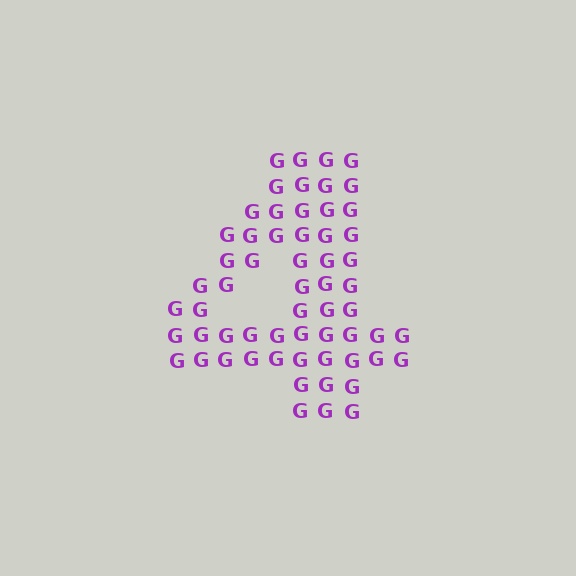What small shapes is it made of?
It is made of small letter G's.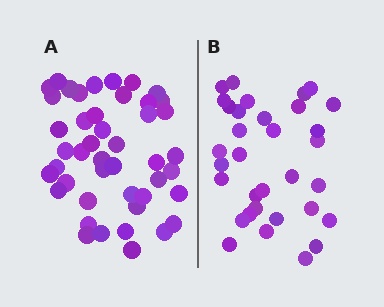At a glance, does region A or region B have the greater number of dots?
Region A (the left region) has more dots.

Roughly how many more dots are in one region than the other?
Region A has roughly 12 or so more dots than region B.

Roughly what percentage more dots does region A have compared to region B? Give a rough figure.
About 35% more.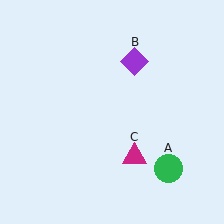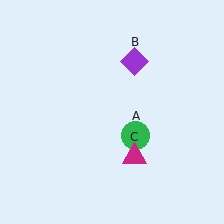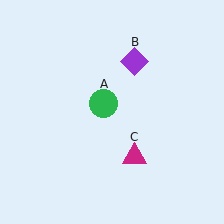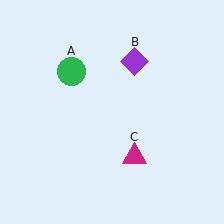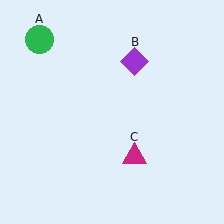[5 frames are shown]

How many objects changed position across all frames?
1 object changed position: green circle (object A).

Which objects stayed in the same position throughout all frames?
Purple diamond (object B) and magenta triangle (object C) remained stationary.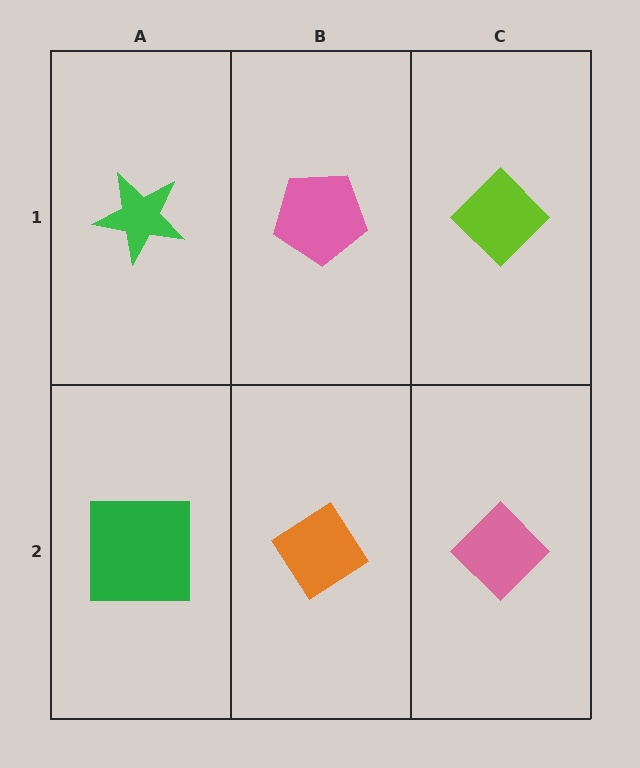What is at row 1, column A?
A green star.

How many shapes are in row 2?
3 shapes.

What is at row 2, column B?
An orange diamond.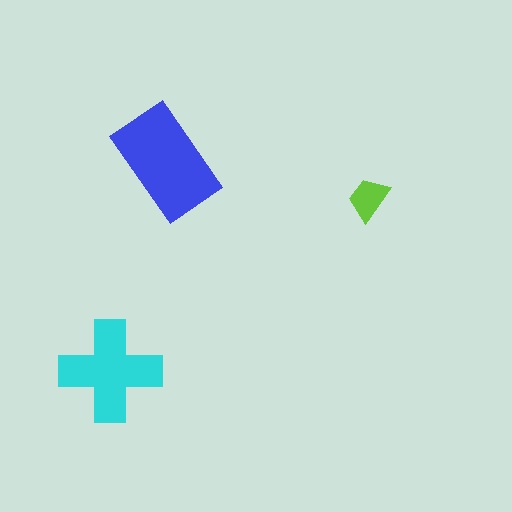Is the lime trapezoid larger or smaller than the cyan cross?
Smaller.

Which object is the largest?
The blue rectangle.